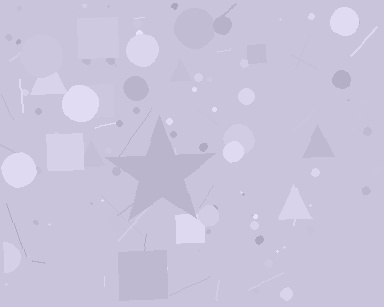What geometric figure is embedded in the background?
A star is embedded in the background.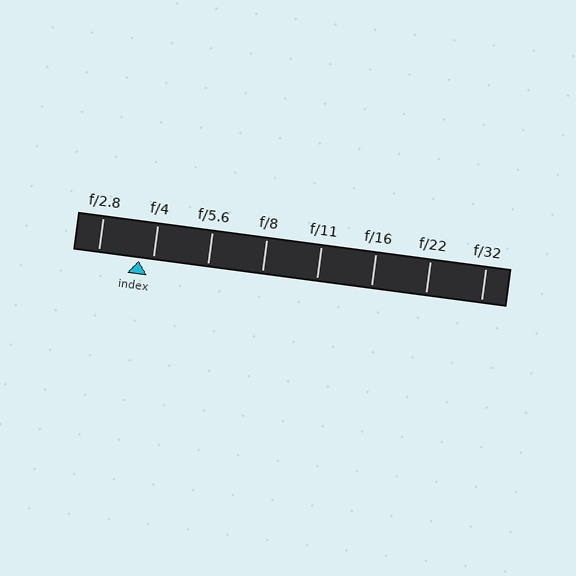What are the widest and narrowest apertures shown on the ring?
The widest aperture shown is f/2.8 and the narrowest is f/32.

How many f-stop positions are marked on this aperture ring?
There are 8 f-stop positions marked.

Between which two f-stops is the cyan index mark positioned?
The index mark is between f/2.8 and f/4.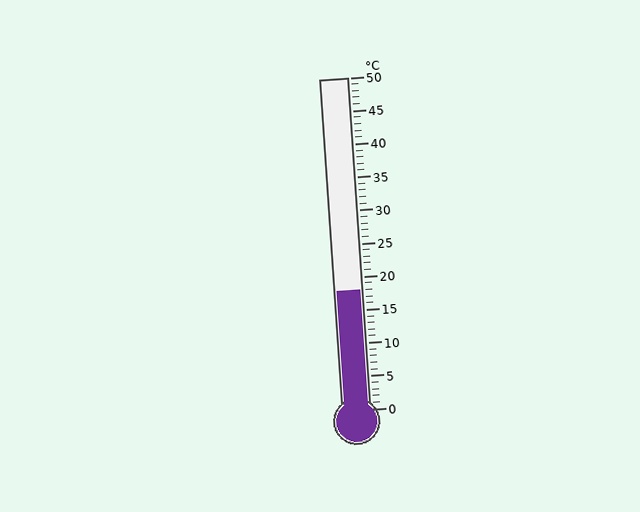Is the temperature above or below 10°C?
The temperature is above 10°C.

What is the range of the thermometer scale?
The thermometer scale ranges from 0°C to 50°C.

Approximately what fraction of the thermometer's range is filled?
The thermometer is filled to approximately 35% of its range.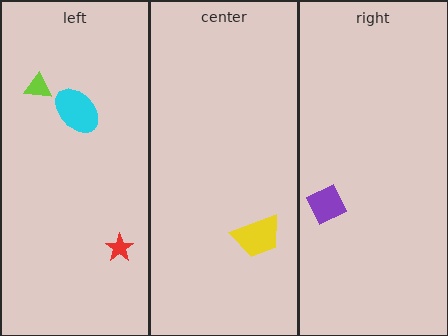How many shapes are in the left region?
3.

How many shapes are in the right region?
1.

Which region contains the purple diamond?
The right region.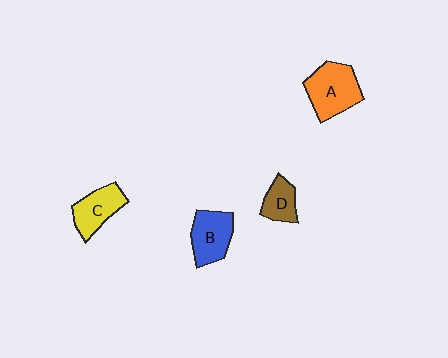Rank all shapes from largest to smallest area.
From largest to smallest: A (orange), B (blue), C (yellow), D (brown).